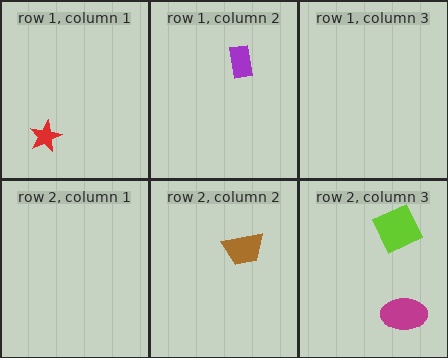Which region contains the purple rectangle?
The row 1, column 2 region.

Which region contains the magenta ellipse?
The row 2, column 3 region.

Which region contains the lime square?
The row 2, column 3 region.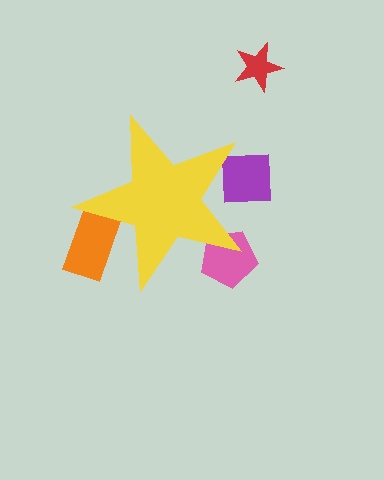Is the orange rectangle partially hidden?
Yes, the orange rectangle is partially hidden behind the yellow star.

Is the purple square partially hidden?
Yes, the purple square is partially hidden behind the yellow star.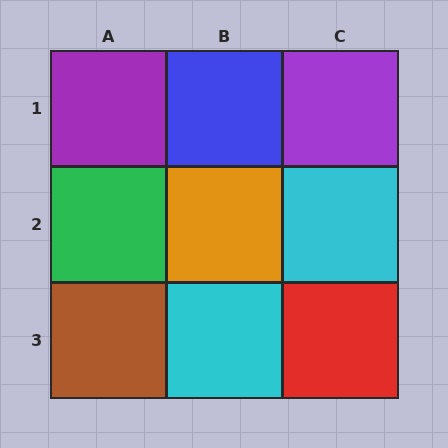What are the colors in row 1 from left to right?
Purple, blue, purple.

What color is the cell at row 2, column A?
Green.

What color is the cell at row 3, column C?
Red.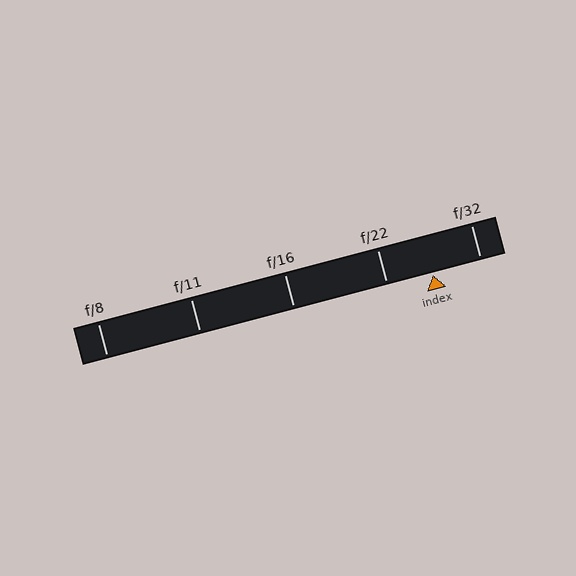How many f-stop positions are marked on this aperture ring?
There are 5 f-stop positions marked.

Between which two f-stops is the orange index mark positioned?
The index mark is between f/22 and f/32.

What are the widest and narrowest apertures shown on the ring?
The widest aperture shown is f/8 and the narrowest is f/32.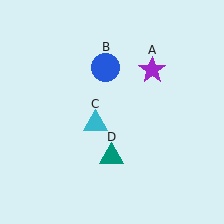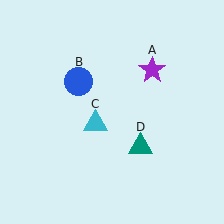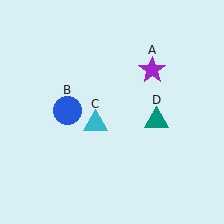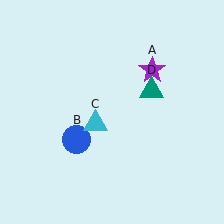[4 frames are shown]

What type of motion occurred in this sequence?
The blue circle (object B), teal triangle (object D) rotated counterclockwise around the center of the scene.